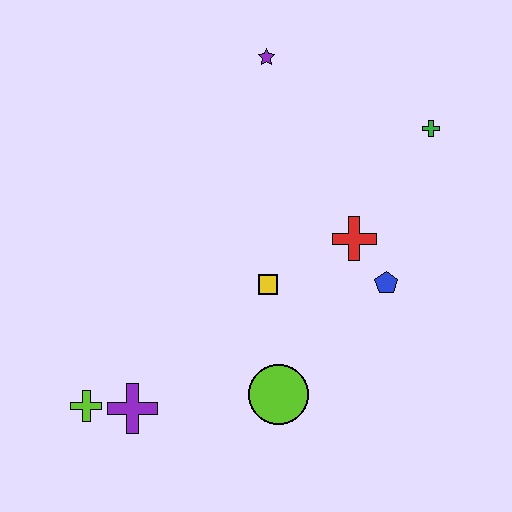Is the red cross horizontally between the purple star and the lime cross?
No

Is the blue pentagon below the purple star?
Yes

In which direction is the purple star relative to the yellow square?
The purple star is above the yellow square.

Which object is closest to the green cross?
The red cross is closest to the green cross.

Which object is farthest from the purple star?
The lime cross is farthest from the purple star.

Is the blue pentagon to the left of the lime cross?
No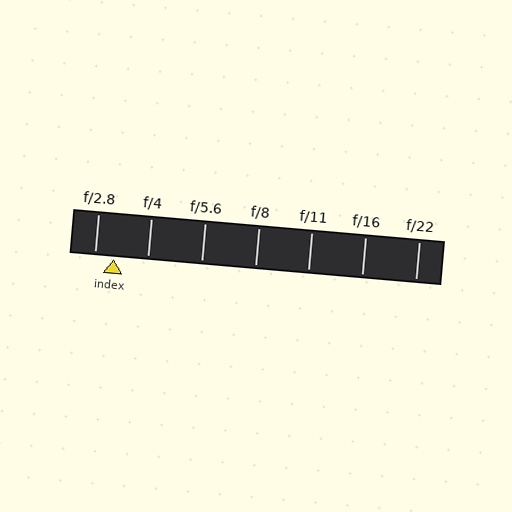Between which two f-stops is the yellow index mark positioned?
The index mark is between f/2.8 and f/4.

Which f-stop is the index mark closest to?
The index mark is closest to f/2.8.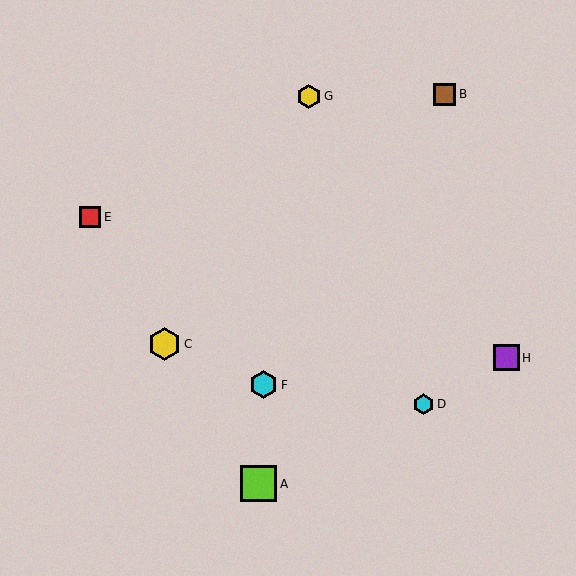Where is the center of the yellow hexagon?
The center of the yellow hexagon is at (309, 96).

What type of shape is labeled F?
Shape F is a cyan hexagon.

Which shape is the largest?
The lime square (labeled A) is the largest.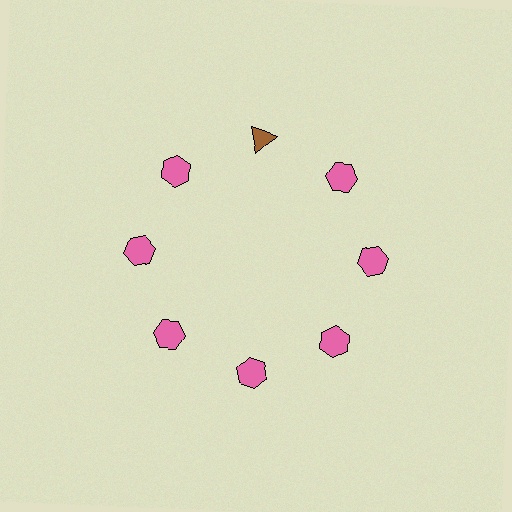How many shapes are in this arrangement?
There are 8 shapes arranged in a ring pattern.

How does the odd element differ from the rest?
It differs in both color (brown instead of pink) and shape (triangle instead of hexagon).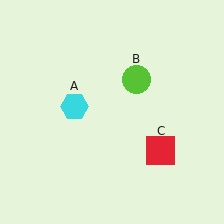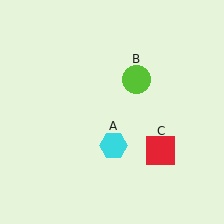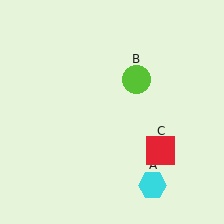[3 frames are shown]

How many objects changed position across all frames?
1 object changed position: cyan hexagon (object A).